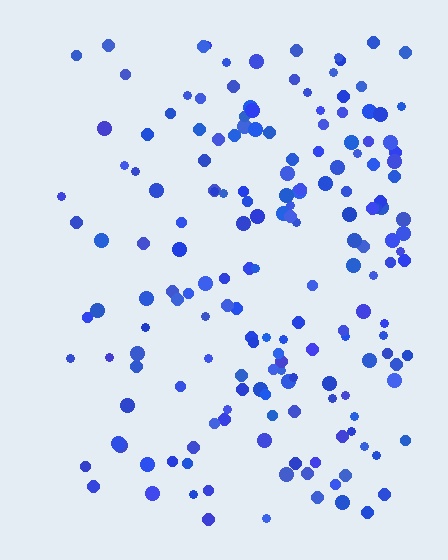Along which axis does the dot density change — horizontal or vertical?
Horizontal.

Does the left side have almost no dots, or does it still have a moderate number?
Still a moderate number, just noticeably fewer than the right.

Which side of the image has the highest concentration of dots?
The right.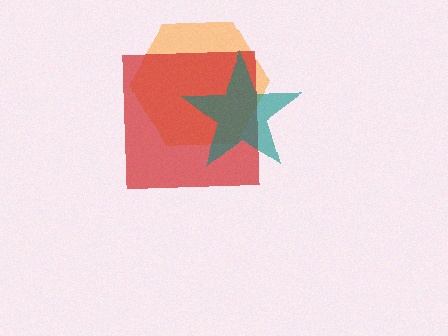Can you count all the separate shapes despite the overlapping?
Yes, there are 3 separate shapes.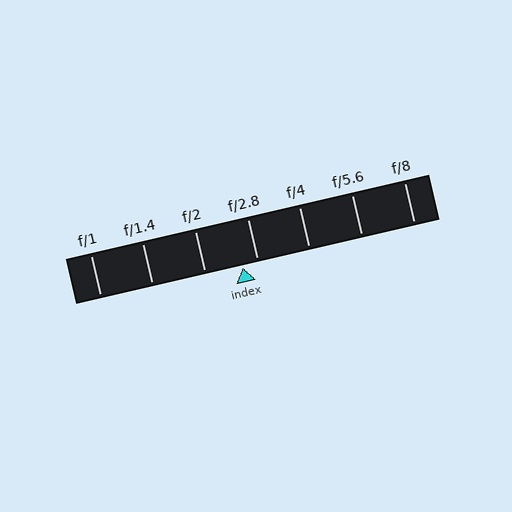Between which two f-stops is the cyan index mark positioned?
The index mark is between f/2 and f/2.8.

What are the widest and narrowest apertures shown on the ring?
The widest aperture shown is f/1 and the narrowest is f/8.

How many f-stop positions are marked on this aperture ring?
There are 7 f-stop positions marked.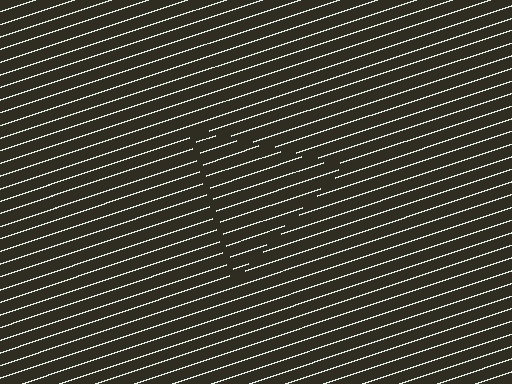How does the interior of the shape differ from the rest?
The interior of the shape contains the same grating, shifted by half a period — the contour is defined by the phase discontinuity where line-ends from the inner and outer gratings abut.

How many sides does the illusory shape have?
3 sides — the line-ends trace a triangle.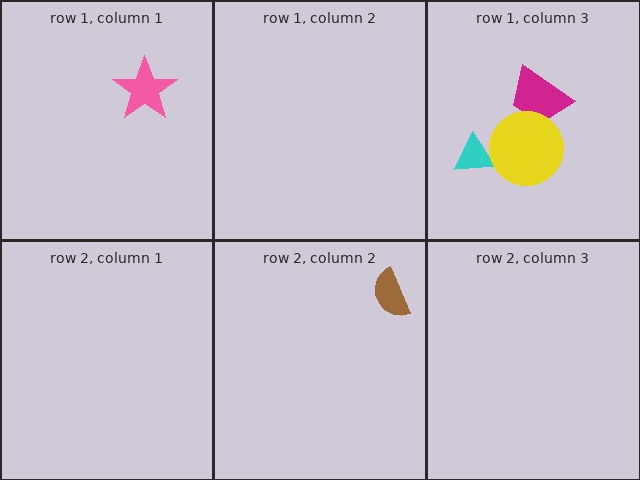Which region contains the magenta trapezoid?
The row 1, column 3 region.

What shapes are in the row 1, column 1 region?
The pink star.